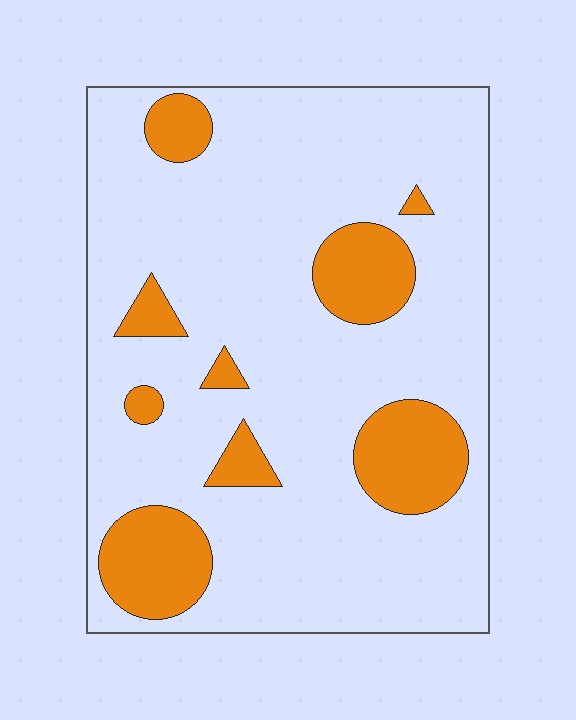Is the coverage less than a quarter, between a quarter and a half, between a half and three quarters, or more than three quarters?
Less than a quarter.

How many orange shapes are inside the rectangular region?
9.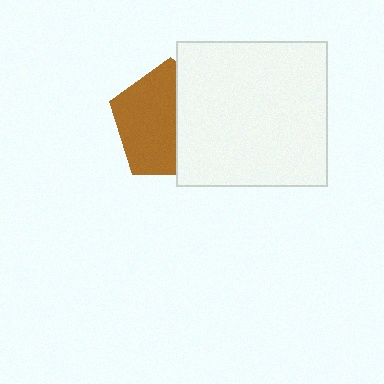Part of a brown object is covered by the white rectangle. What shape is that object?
It is a pentagon.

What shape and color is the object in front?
The object in front is a white rectangle.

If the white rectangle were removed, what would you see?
You would see the complete brown pentagon.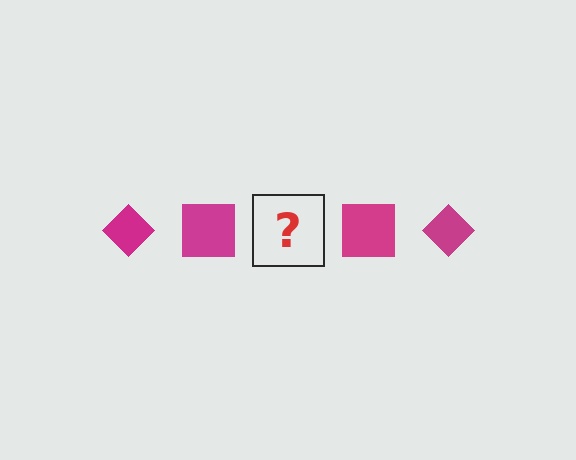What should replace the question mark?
The question mark should be replaced with a magenta diamond.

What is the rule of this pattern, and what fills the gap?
The rule is that the pattern cycles through diamond, square shapes in magenta. The gap should be filled with a magenta diamond.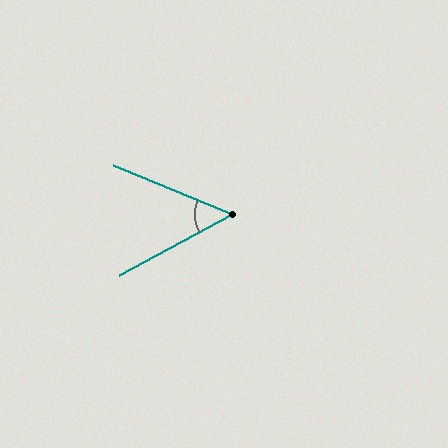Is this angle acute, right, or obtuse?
It is acute.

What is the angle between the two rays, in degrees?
Approximately 51 degrees.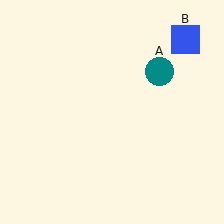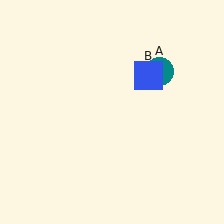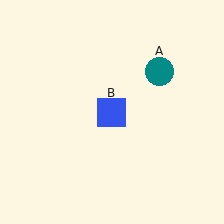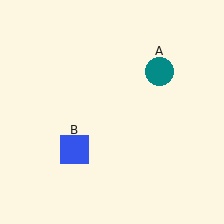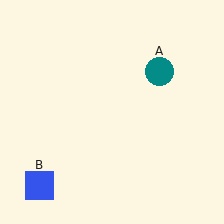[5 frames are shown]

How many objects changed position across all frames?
1 object changed position: blue square (object B).